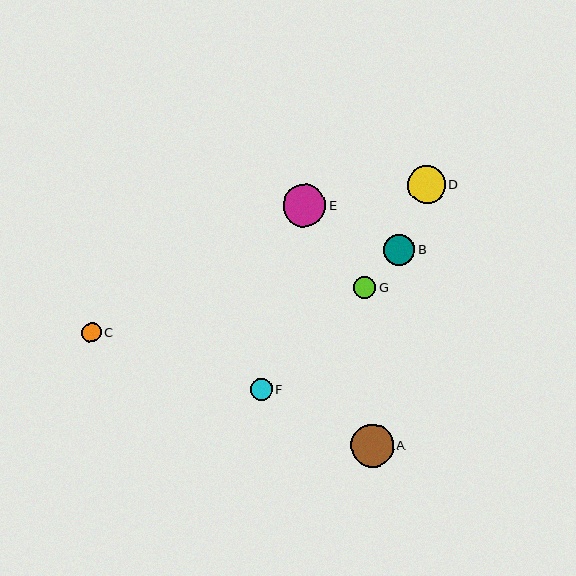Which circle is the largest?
Circle A is the largest with a size of approximately 43 pixels.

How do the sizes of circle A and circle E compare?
Circle A and circle E are approximately the same size.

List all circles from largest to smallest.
From largest to smallest: A, E, D, B, G, F, C.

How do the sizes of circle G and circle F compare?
Circle G and circle F are approximately the same size.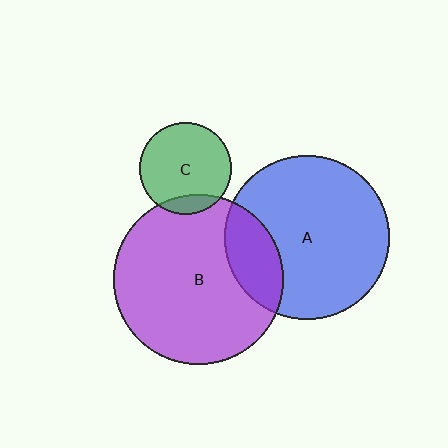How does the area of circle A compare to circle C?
Approximately 3.2 times.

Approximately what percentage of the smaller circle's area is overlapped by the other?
Approximately 15%.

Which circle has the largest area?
Circle B (purple).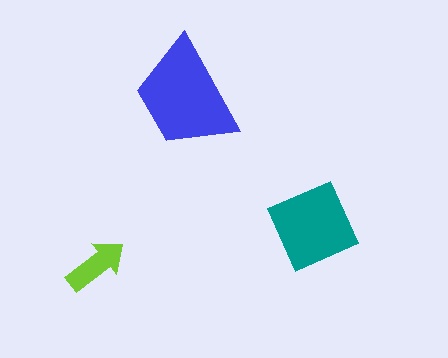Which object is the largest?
The blue trapezoid.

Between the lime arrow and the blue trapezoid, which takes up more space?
The blue trapezoid.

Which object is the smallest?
The lime arrow.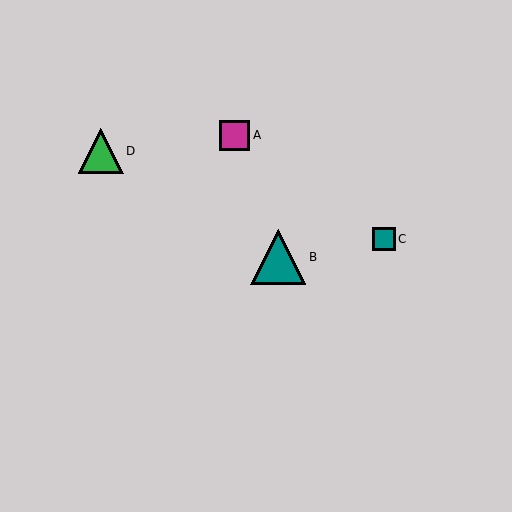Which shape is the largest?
The teal triangle (labeled B) is the largest.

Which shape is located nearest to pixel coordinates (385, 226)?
The teal square (labeled C) at (384, 239) is nearest to that location.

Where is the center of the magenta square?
The center of the magenta square is at (235, 135).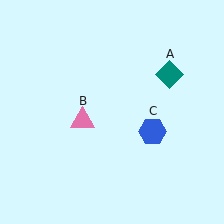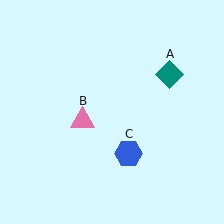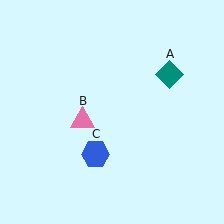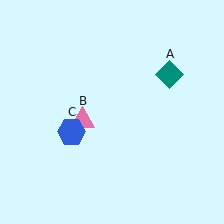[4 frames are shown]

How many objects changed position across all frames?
1 object changed position: blue hexagon (object C).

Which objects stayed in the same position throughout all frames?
Teal diamond (object A) and pink triangle (object B) remained stationary.